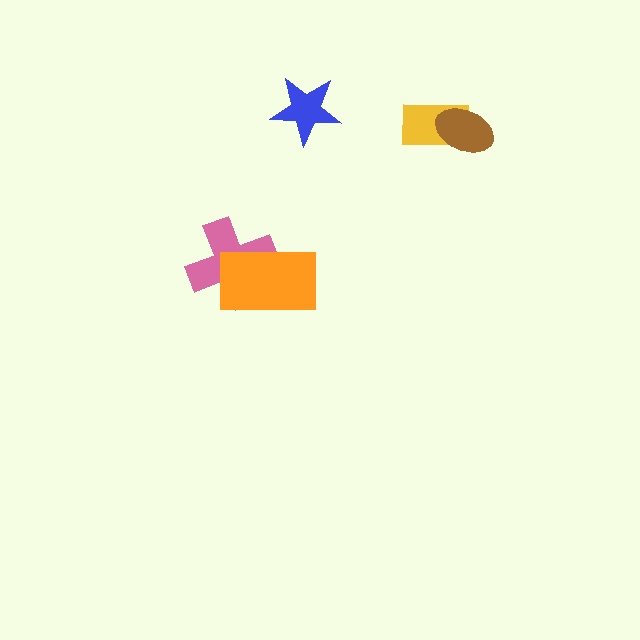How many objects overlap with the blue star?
0 objects overlap with the blue star.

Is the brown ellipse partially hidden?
No, no other shape covers it.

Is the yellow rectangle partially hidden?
Yes, it is partially covered by another shape.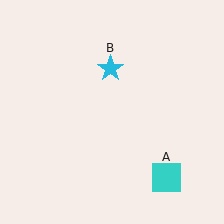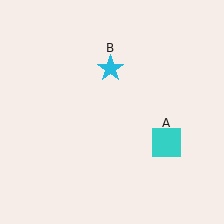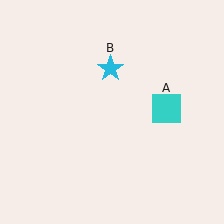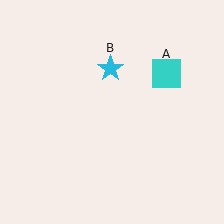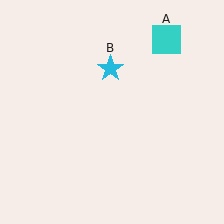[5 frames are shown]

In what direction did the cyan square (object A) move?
The cyan square (object A) moved up.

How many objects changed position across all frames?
1 object changed position: cyan square (object A).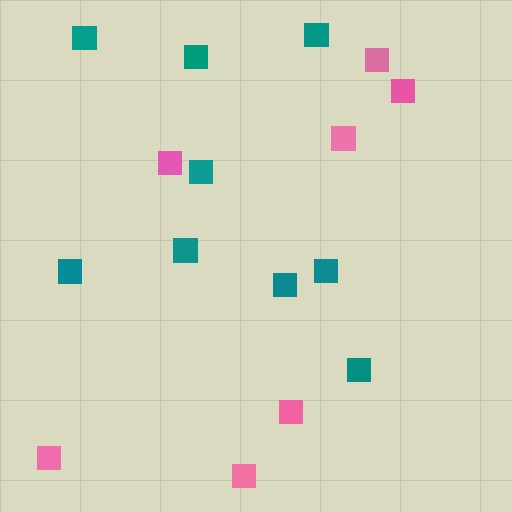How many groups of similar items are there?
There are 2 groups: one group of teal squares (9) and one group of pink squares (7).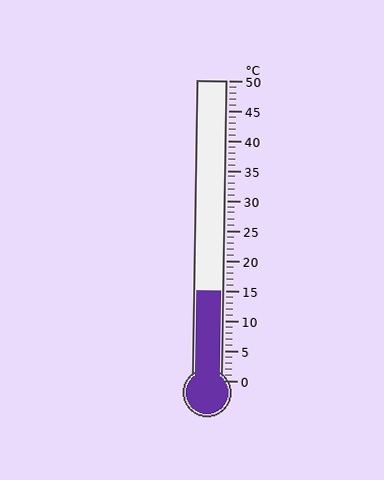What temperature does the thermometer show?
The thermometer shows approximately 15°C.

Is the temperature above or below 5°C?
The temperature is above 5°C.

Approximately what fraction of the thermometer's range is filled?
The thermometer is filled to approximately 30% of its range.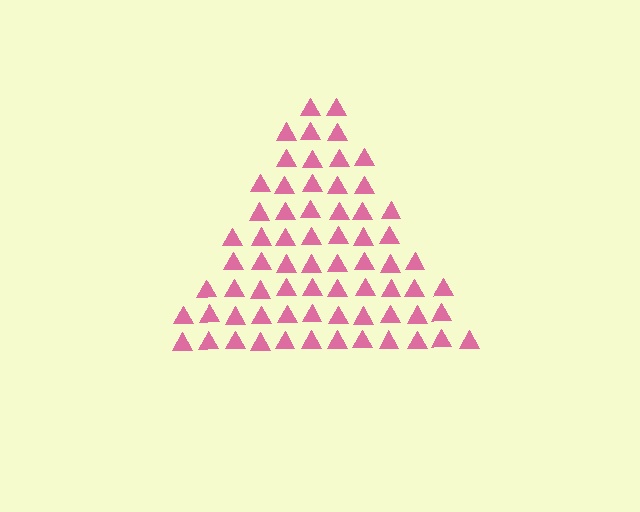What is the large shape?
The large shape is a triangle.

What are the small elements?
The small elements are triangles.